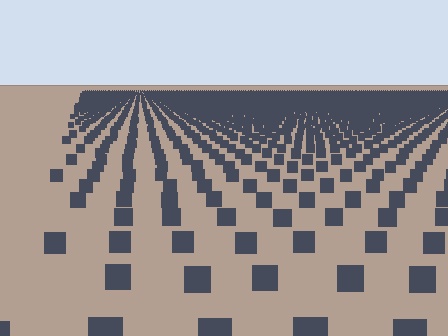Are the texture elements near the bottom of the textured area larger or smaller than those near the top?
Larger. Near the bottom, elements are closer to the viewer and appear at a bigger on-screen size.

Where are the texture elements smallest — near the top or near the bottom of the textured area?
Near the top.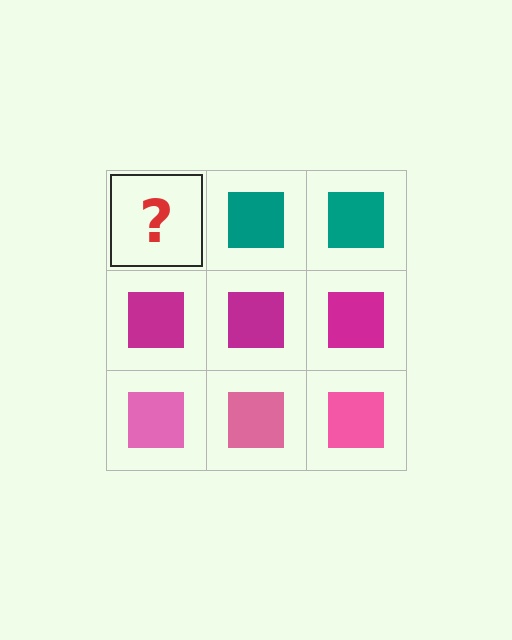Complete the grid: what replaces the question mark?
The question mark should be replaced with a teal square.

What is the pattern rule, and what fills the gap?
The rule is that each row has a consistent color. The gap should be filled with a teal square.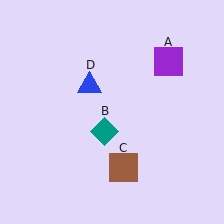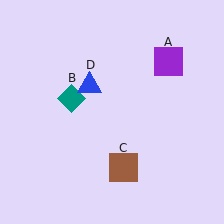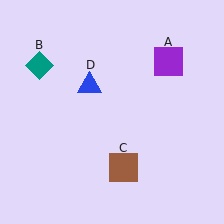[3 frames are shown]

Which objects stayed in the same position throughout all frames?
Purple square (object A) and brown square (object C) and blue triangle (object D) remained stationary.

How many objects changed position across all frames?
1 object changed position: teal diamond (object B).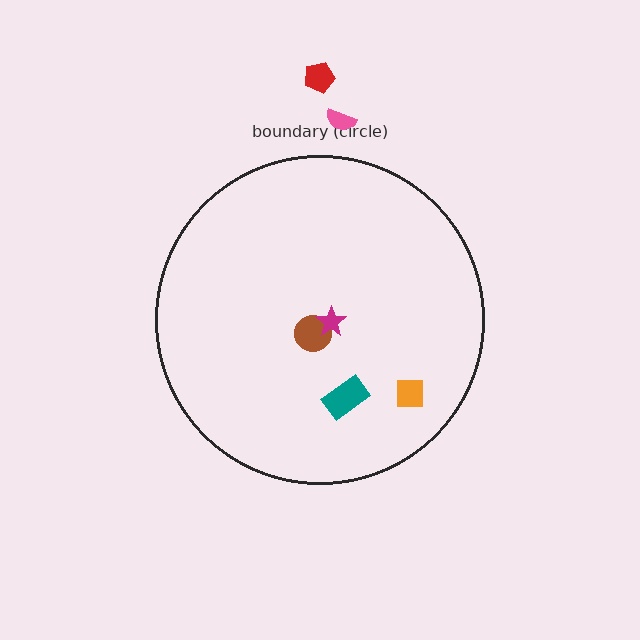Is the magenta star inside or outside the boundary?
Inside.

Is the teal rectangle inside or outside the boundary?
Inside.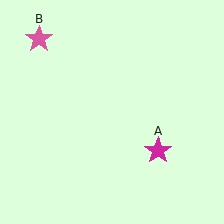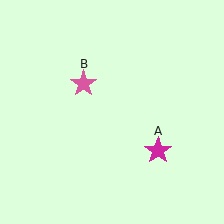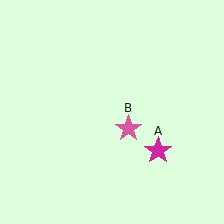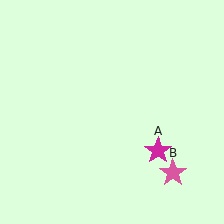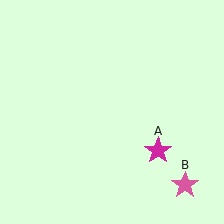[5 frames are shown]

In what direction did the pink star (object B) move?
The pink star (object B) moved down and to the right.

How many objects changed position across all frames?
1 object changed position: pink star (object B).